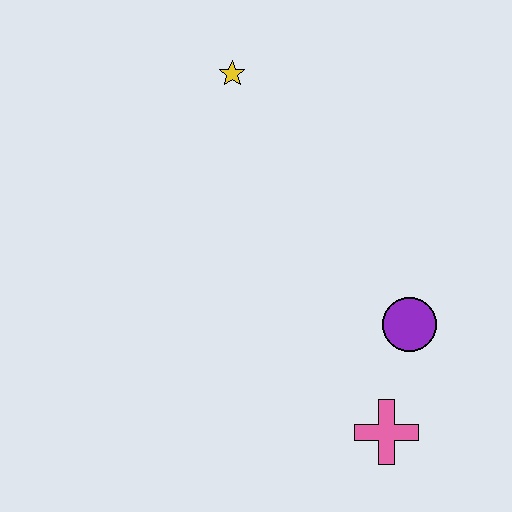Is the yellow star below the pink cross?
No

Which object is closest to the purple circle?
The pink cross is closest to the purple circle.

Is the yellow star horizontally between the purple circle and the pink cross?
No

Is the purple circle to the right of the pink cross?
Yes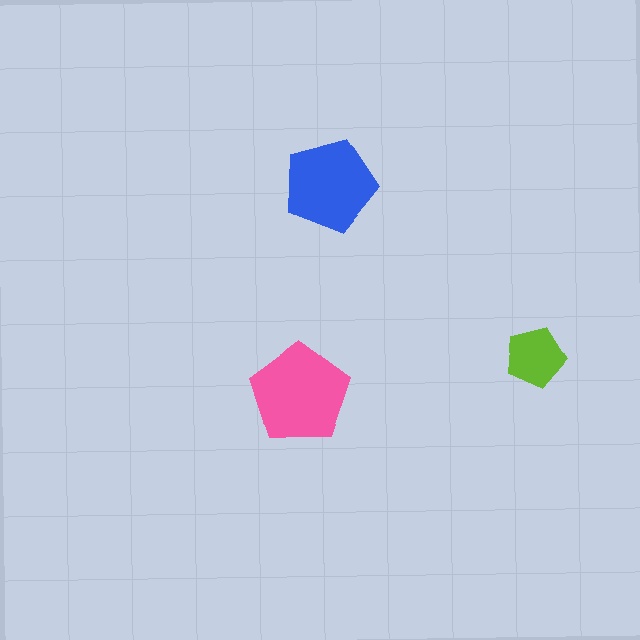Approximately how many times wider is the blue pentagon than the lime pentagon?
About 1.5 times wider.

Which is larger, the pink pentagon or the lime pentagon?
The pink one.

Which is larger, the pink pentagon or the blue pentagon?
The pink one.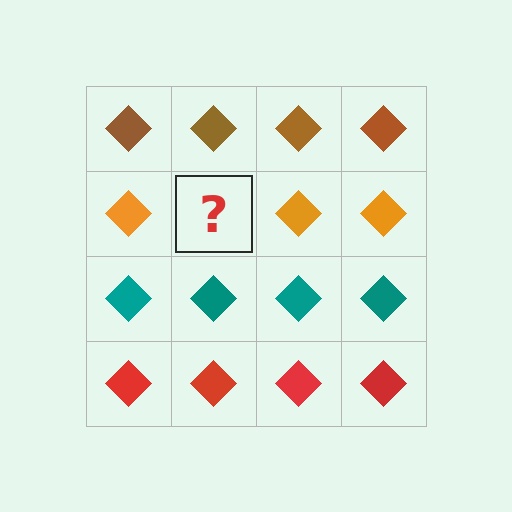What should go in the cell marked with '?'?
The missing cell should contain an orange diamond.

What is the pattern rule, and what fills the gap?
The rule is that each row has a consistent color. The gap should be filled with an orange diamond.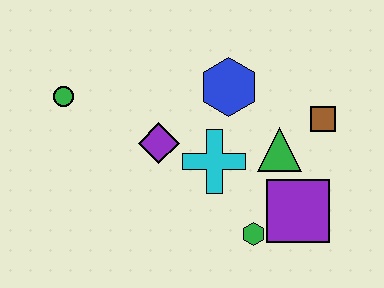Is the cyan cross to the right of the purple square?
No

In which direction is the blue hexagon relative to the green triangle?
The blue hexagon is above the green triangle.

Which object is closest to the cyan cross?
The purple diamond is closest to the cyan cross.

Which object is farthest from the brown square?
The green circle is farthest from the brown square.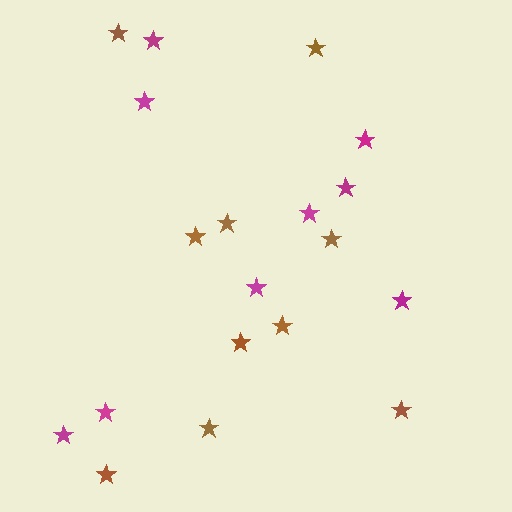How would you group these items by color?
There are 2 groups: one group of magenta stars (9) and one group of brown stars (10).